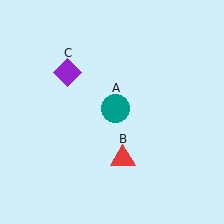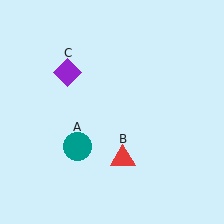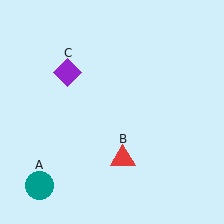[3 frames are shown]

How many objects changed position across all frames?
1 object changed position: teal circle (object A).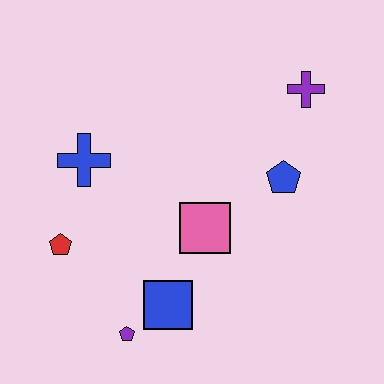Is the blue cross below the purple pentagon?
No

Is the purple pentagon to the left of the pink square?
Yes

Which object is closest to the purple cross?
The blue pentagon is closest to the purple cross.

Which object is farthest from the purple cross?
The purple pentagon is farthest from the purple cross.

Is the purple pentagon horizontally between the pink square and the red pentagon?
Yes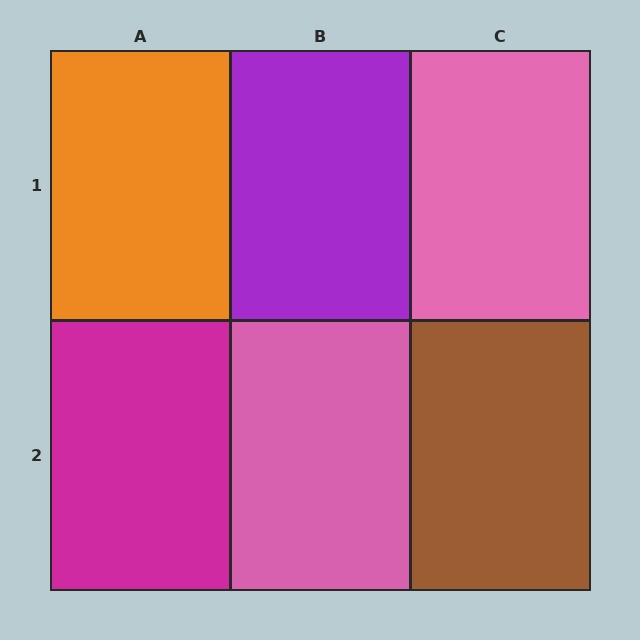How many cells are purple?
1 cell is purple.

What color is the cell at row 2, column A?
Magenta.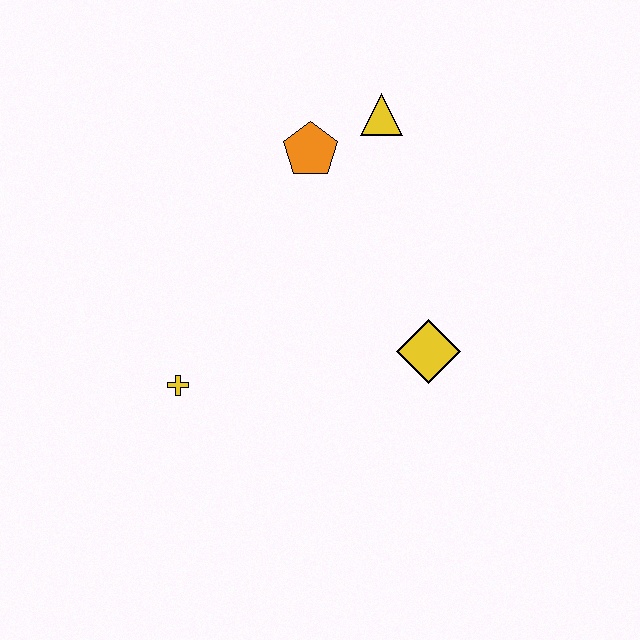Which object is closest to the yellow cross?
The yellow diamond is closest to the yellow cross.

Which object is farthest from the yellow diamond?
The yellow cross is farthest from the yellow diamond.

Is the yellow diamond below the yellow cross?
No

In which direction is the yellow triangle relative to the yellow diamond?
The yellow triangle is above the yellow diamond.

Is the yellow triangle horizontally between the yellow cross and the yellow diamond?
Yes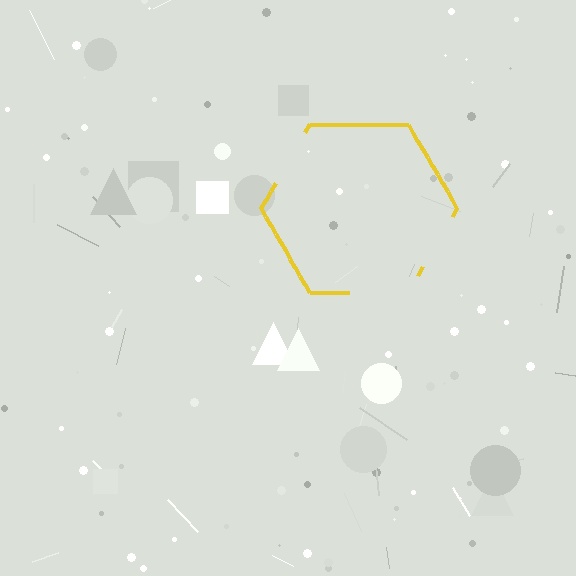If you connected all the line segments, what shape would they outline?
They would outline a hexagon.